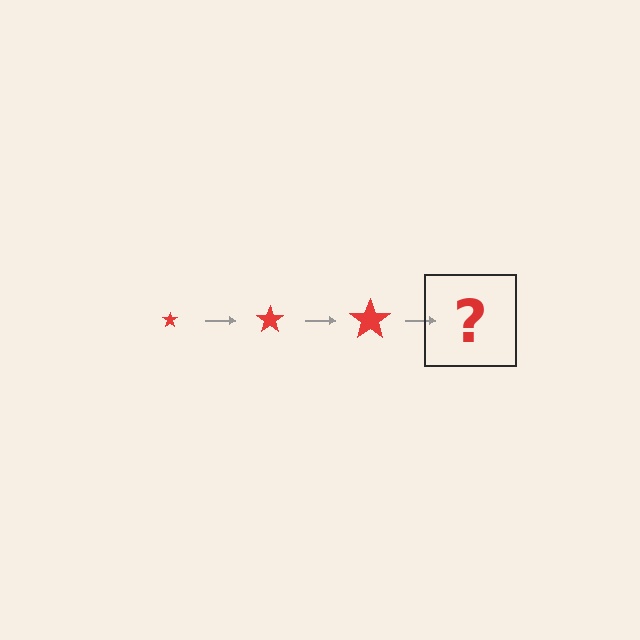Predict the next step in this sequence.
The next step is a red star, larger than the previous one.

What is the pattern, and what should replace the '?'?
The pattern is that the star gets progressively larger each step. The '?' should be a red star, larger than the previous one.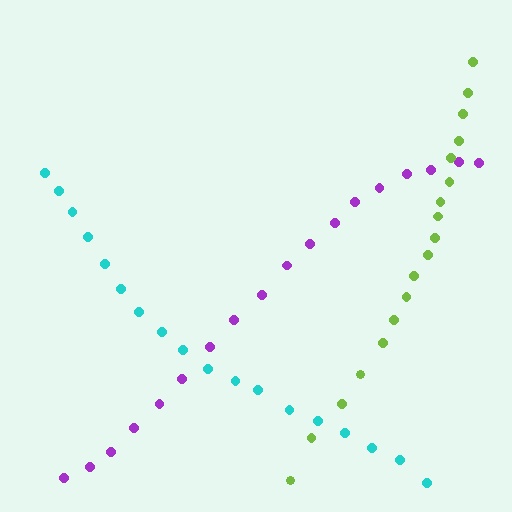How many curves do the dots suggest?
There are 3 distinct paths.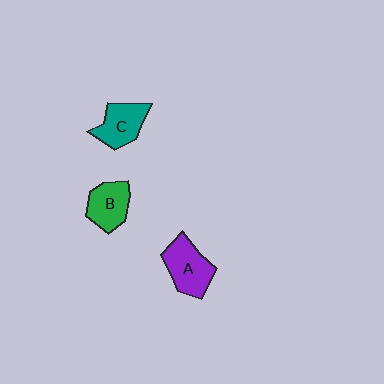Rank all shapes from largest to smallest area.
From largest to smallest: A (purple), C (teal), B (green).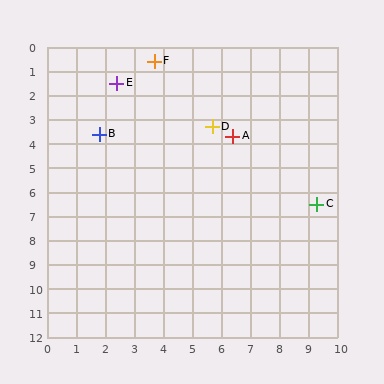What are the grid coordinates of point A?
Point A is at approximately (6.4, 3.7).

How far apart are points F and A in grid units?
Points F and A are about 4.1 grid units apart.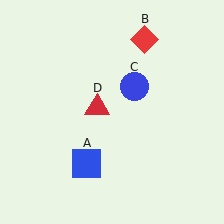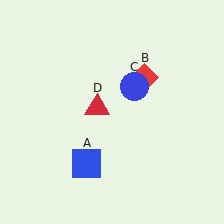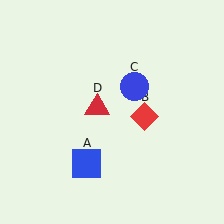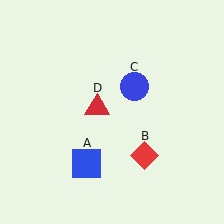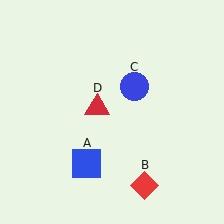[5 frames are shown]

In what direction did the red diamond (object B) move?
The red diamond (object B) moved down.